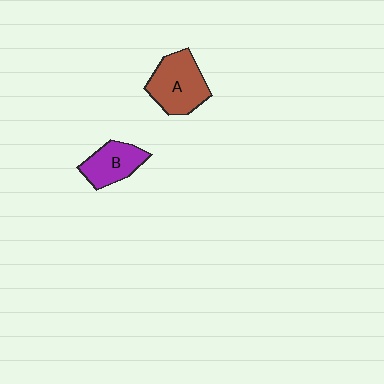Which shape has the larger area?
Shape A (brown).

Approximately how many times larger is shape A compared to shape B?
Approximately 1.4 times.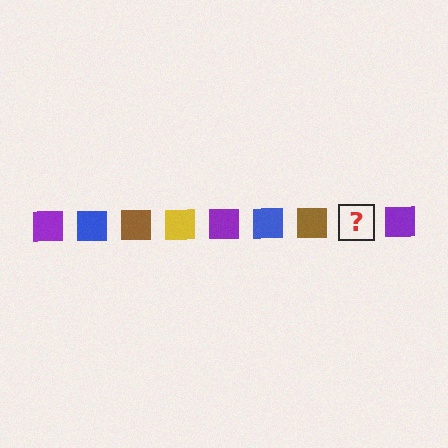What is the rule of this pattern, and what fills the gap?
The rule is that the pattern cycles through purple, blue, brown, yellow squares. The gap should be filled with a yellow square.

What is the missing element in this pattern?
The missing element is a yellow square.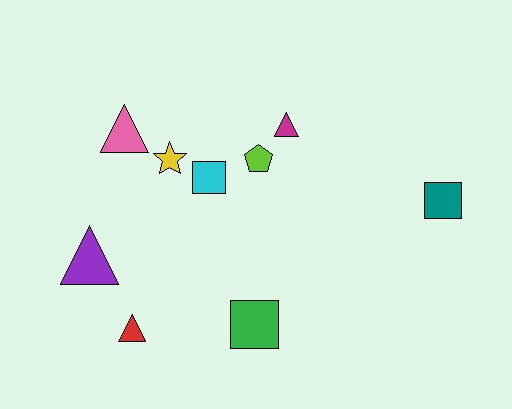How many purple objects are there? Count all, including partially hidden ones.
There is 1 purple object.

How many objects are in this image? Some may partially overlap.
There are 9 objects.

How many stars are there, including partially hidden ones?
There is 1 star.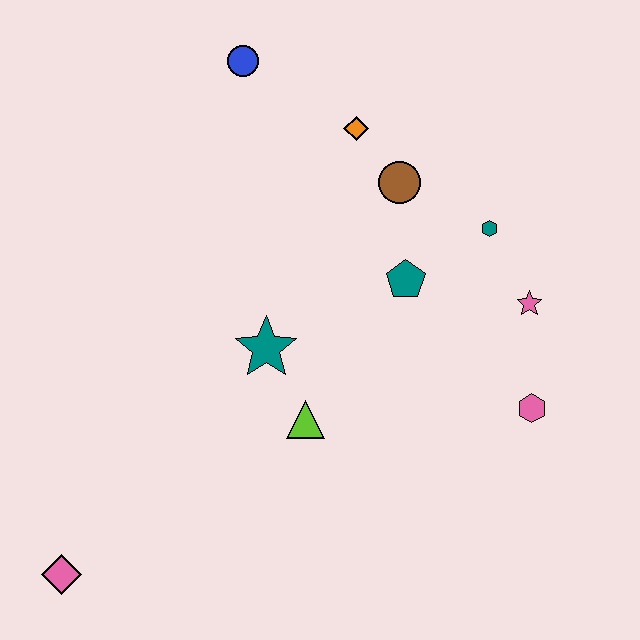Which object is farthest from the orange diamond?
The pink diamond is farthest from the orange diamond.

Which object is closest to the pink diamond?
The lime triangle is closest to the pink diamond.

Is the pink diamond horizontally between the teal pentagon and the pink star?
No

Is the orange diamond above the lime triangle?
Yes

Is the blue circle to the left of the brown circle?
Yes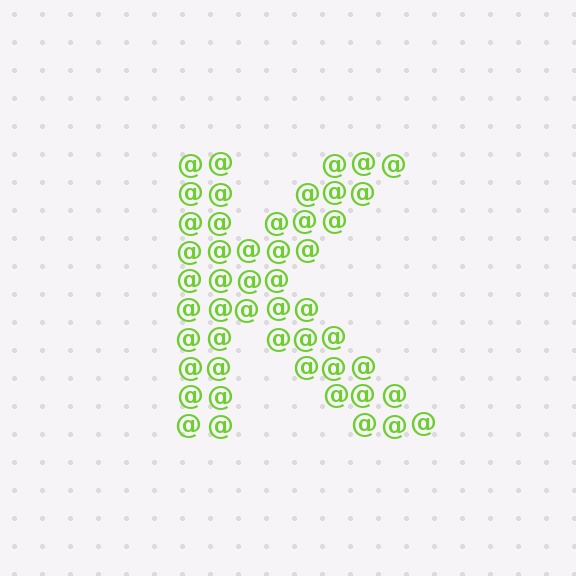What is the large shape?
The large shape is the letter K.